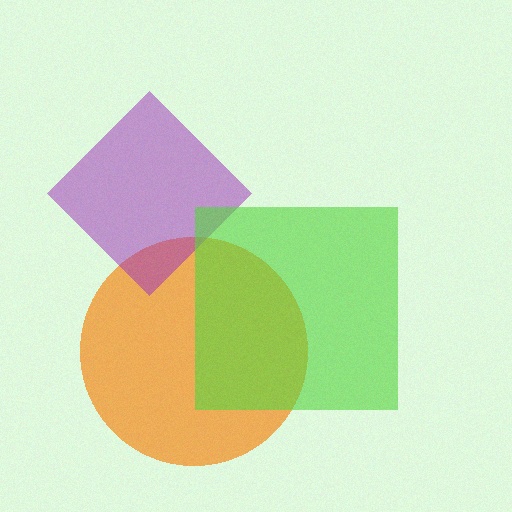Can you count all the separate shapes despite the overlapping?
Yes, there are 3 separate shapes.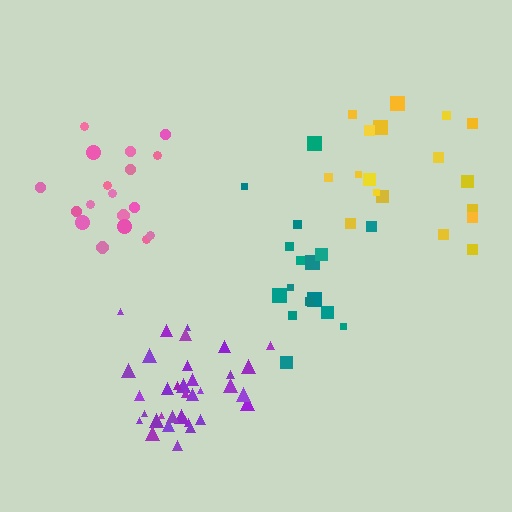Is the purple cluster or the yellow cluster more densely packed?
Purple.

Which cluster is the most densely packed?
Purple.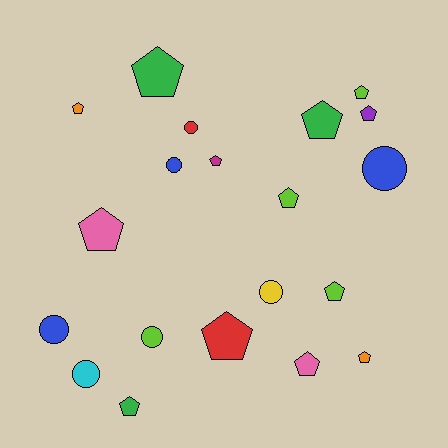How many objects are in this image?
There are 20 objects.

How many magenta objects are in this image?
There is 1 magenta object.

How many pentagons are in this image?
There are 13 pentagons.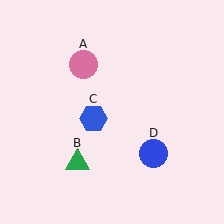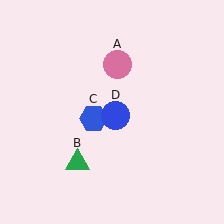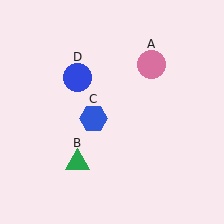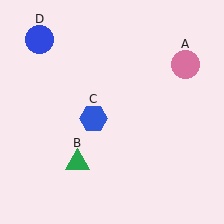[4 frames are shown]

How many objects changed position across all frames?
2 objects changed position: pink circle (object A), blue circle (object D).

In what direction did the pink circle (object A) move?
The pink circle (object A) moved right.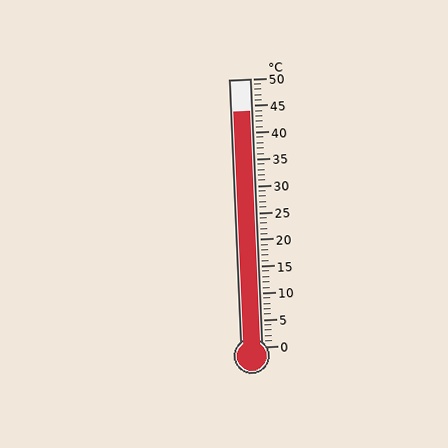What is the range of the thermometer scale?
The thermometer scale ranges from 0°C to 50°C.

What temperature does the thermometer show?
The thermometer shows approximately 44°C.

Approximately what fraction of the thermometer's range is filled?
The thermometer is filled to approximately 90% of its range.